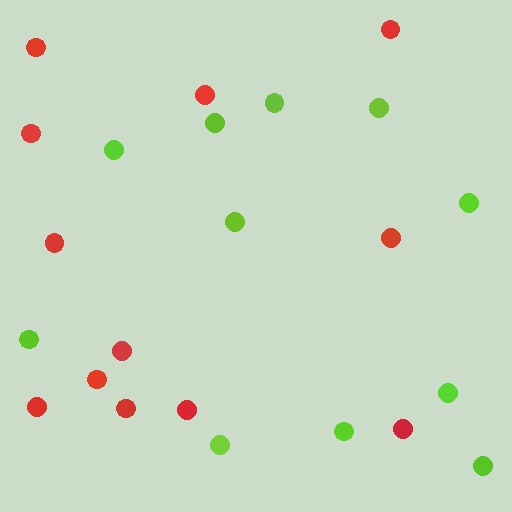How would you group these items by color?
There are 2 groups: one group of red circles (12) and one group of lime circles (11).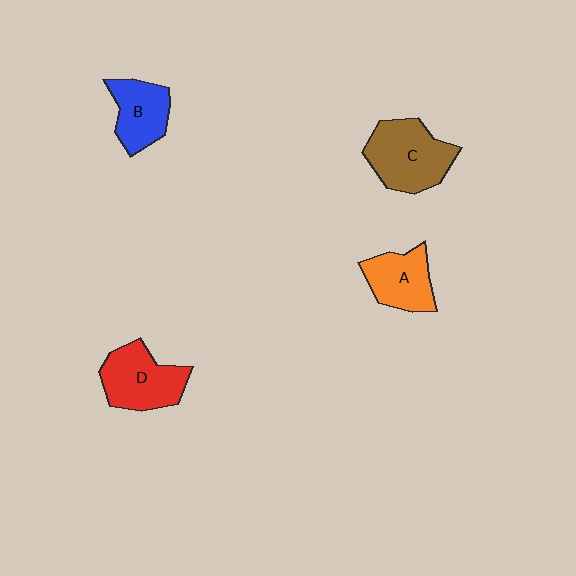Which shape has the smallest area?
Shape B (blue).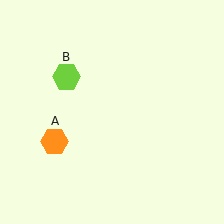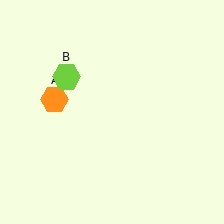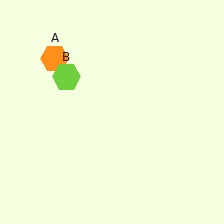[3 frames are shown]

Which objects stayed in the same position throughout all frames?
Lime hexagon (object B) remained stationary.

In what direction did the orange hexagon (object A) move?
The orange hexagon (object A) moved up.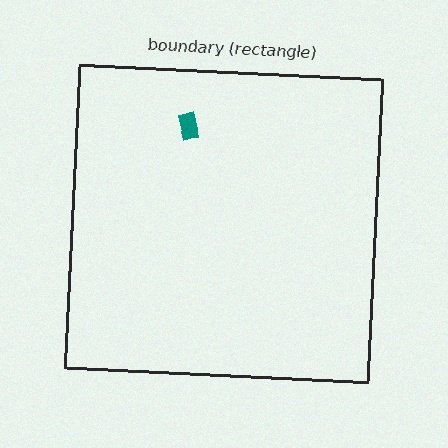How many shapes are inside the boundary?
1 inside, 0 outside.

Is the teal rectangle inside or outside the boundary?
Inside.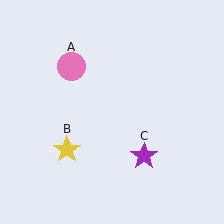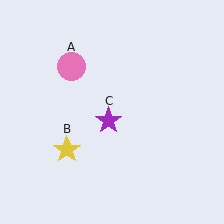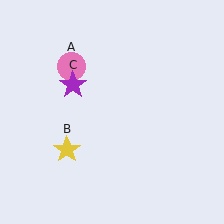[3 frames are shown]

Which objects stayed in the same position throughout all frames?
Pink circle (object A) and yellow star (object B) remained stationary.